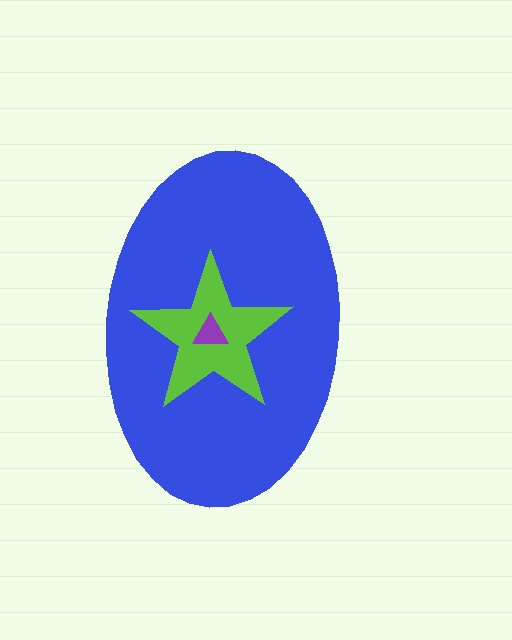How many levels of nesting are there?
3.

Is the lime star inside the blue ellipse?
Yes.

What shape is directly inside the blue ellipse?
The lime star.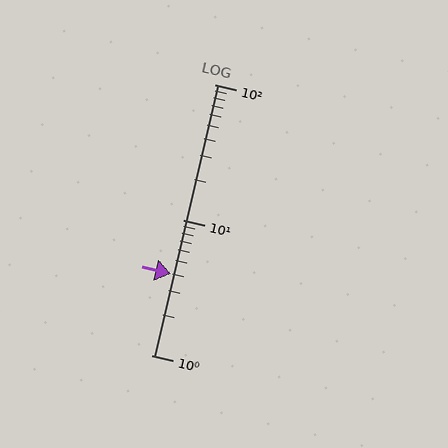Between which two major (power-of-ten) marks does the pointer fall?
The pointer is between 1 and 10.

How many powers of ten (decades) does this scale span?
The scale spans 2 decades, from 1 to 100.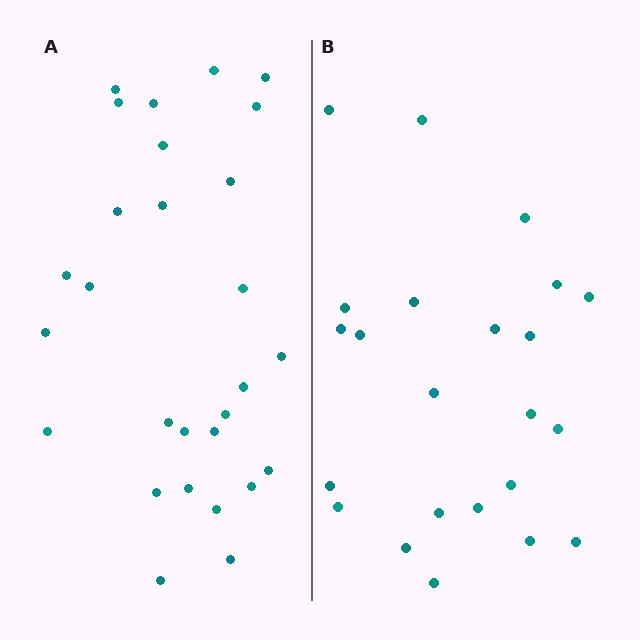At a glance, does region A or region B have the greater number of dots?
Region A (the left region) has more dots.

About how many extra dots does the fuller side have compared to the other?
Region A has about 5 more dots than region B.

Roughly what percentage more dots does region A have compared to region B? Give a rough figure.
About 20% more.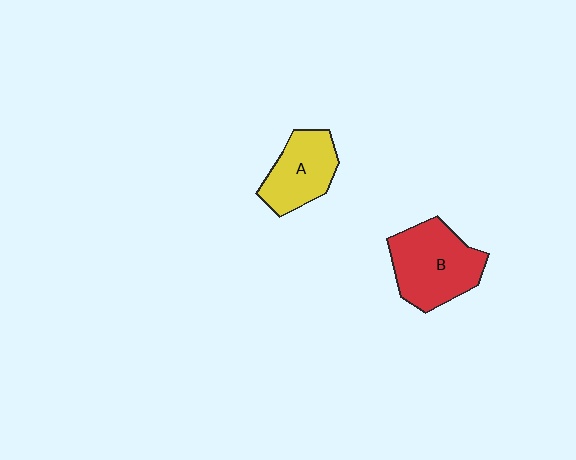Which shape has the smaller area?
Shape A (yellow).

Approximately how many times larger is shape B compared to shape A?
Approximately 1.4 times.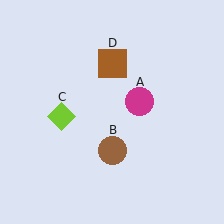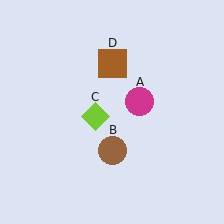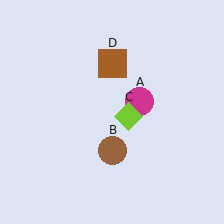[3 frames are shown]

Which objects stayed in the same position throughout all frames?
Magenta circle (object A) and brown circle (object B) and brown square (object D) remained stationary.